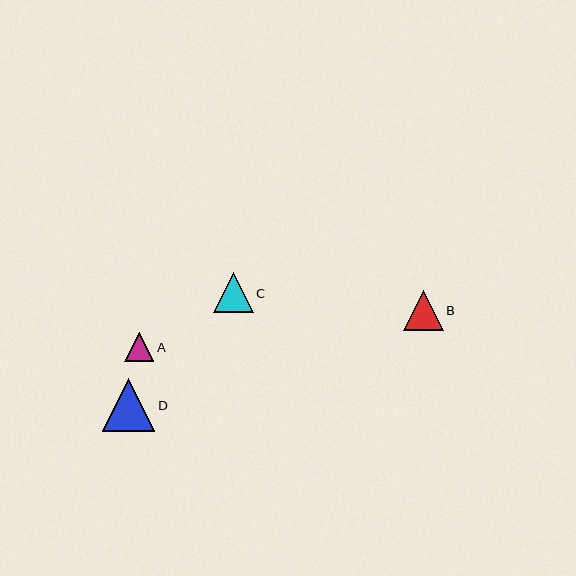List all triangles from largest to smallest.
From largest to smallest: D, B, C, A.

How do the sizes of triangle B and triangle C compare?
Triangle B and triangle C are approximately the same size.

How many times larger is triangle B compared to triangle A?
Triangle B is approximately 1.4 times the size of triangle A.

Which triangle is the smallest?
Triangle A is the smallest with a size of approximately 29 pixels.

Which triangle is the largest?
Triangle D is the largest with a size of approximately 52 pixels.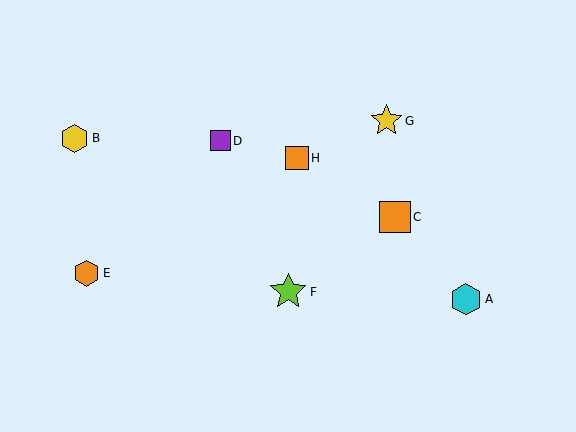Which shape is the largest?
The lime star (labeled F) is the largest.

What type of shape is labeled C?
Shape C is an orange square.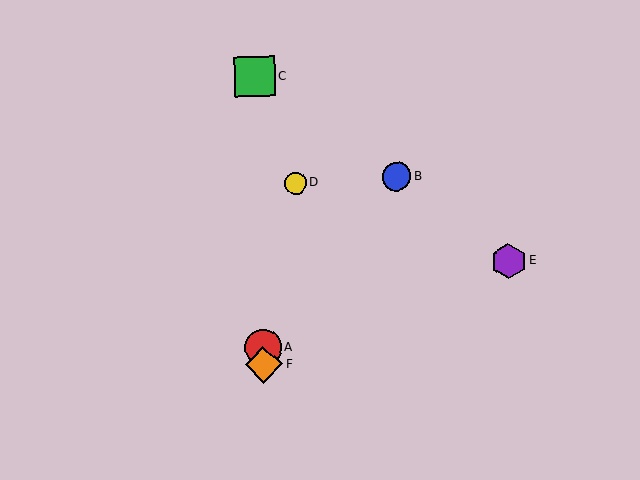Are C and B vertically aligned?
No, C is at x≈255 and B is at x≈397.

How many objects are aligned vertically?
3 objects (A, C, F) are aligned vertically.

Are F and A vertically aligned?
Yes, both are at x≈264.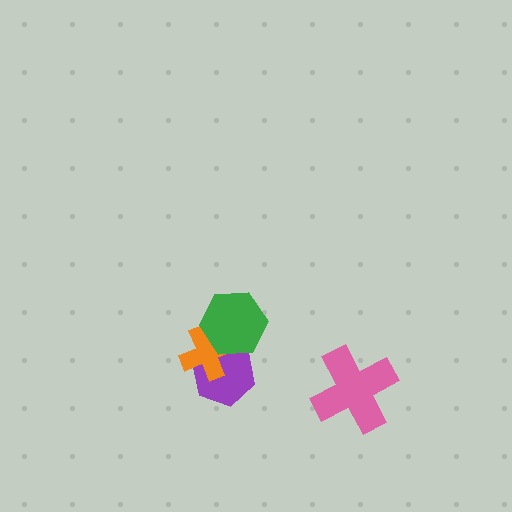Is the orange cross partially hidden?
Yes, it is partially covered by another shape.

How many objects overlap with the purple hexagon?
2 objects overlap with the purple hexagon.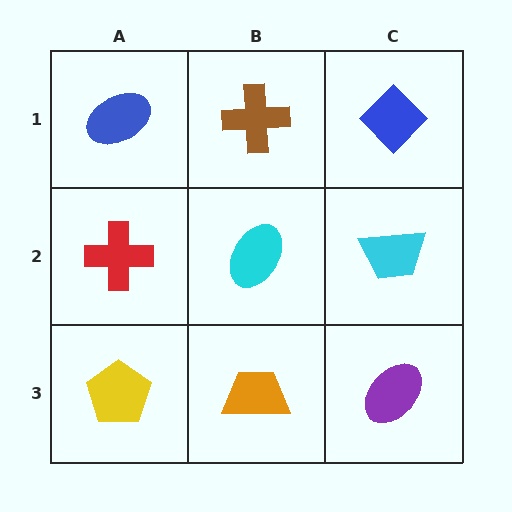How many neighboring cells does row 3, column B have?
3.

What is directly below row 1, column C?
A cyan trapezoid.